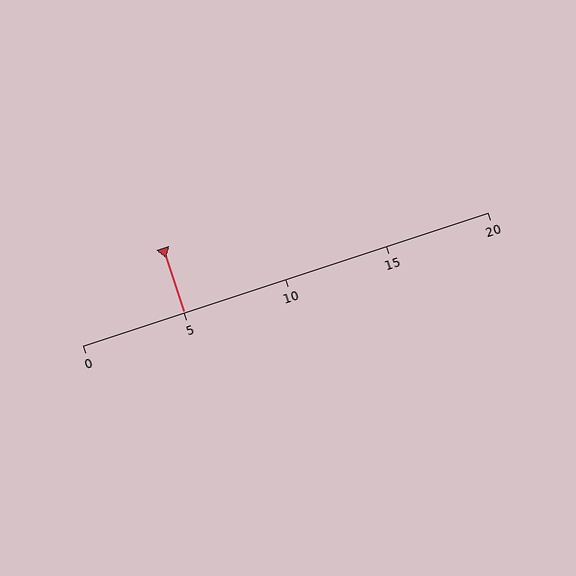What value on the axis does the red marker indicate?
The marker indicates approximately 5.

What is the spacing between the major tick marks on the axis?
The major ticks are spaced 5 apart.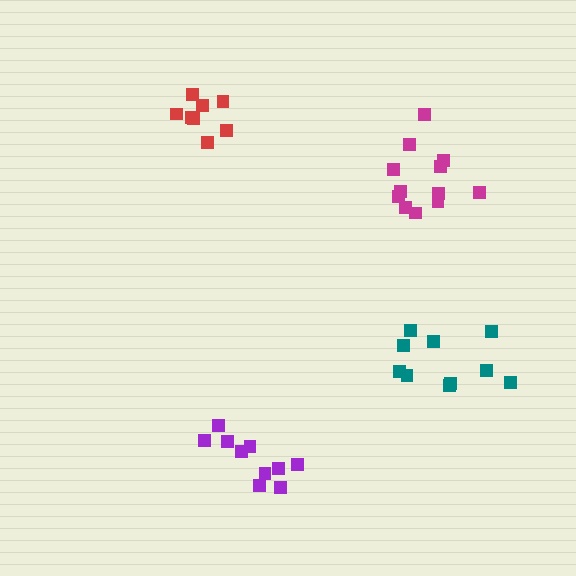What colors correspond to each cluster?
The clusters are colored: teal, red, purple, magenta.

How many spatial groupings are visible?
There are 4 spatial groupings.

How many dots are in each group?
Group 1: 10 dots, Group 2: 8 dots, Group 3: 10 dots, Group 4: 12 dots (40 total).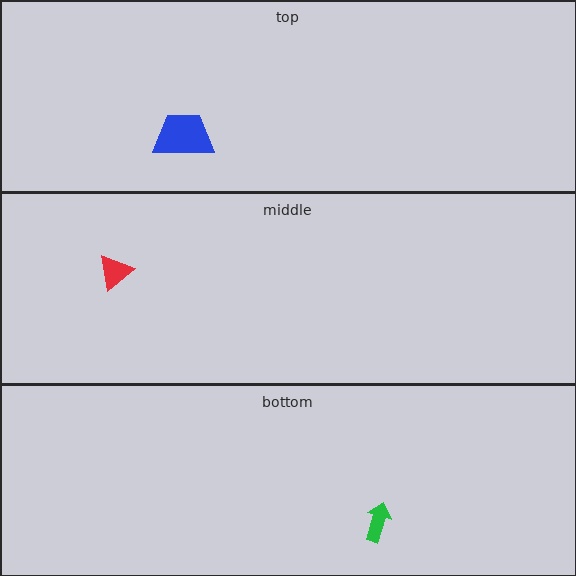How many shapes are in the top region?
1.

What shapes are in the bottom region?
The green arrow.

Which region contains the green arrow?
The bottom region.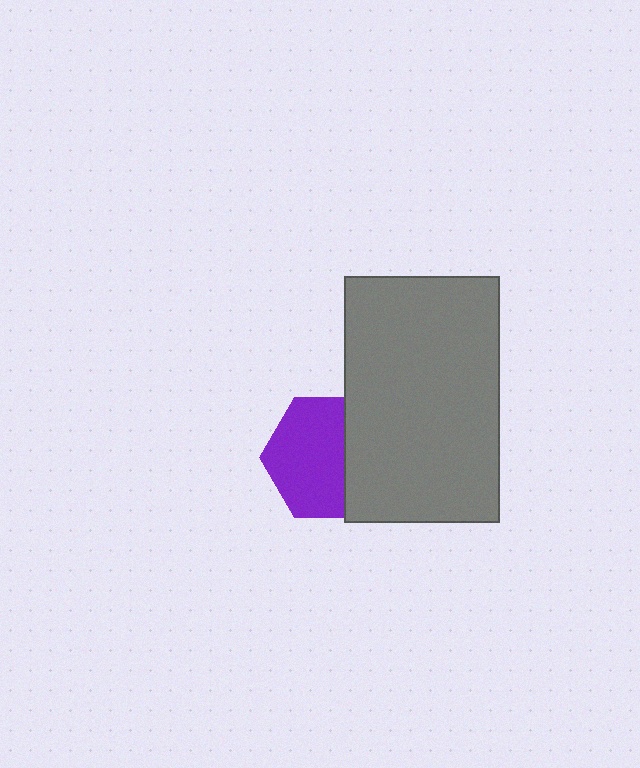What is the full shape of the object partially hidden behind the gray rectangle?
The partially hidden object is a purple hexagon.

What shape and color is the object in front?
The object in front is a gray rectangle.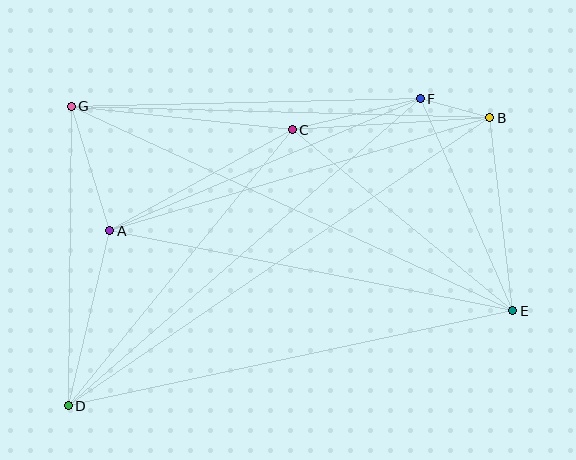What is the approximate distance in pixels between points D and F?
The distance between D and F is approximately 467 pixels.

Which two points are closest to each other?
Points B and F are closest to each other.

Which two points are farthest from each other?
Points B and D are farthest from each other.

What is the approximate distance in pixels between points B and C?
The distance between B and C is approximately 198 pixels.